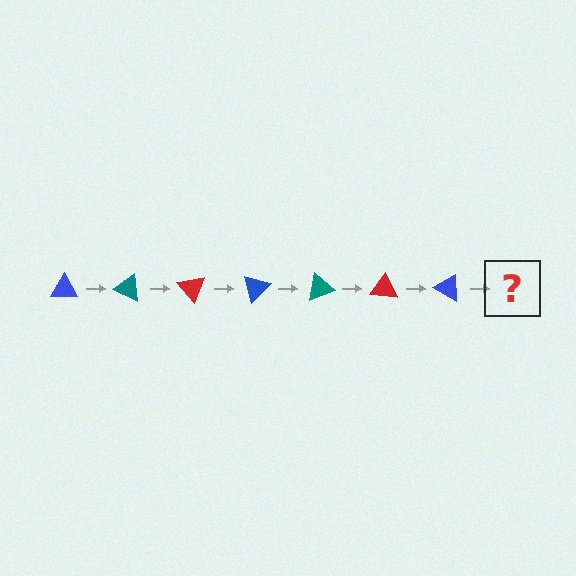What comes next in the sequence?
The next element should be a teal triangle, rotated 175 degrees from the start.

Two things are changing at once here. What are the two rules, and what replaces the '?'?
The two rules are that it rotates 25 degrees each step and the color cycles through blue, teal, and red. The '?' should be a teal triangle, rotated 175 degrees from the start.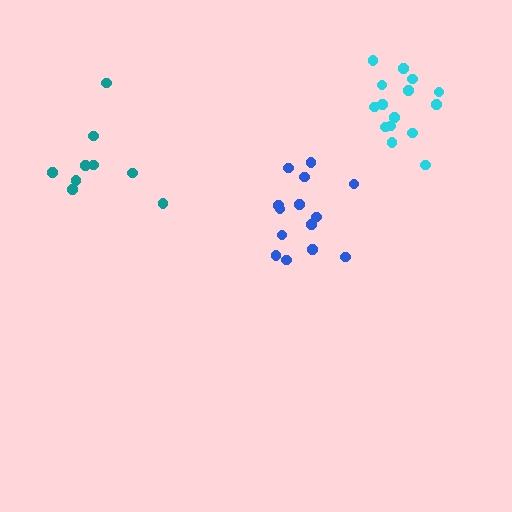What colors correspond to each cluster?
The clusters are colored: teal, blue, cyan.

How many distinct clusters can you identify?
There are 3 distinct clusters.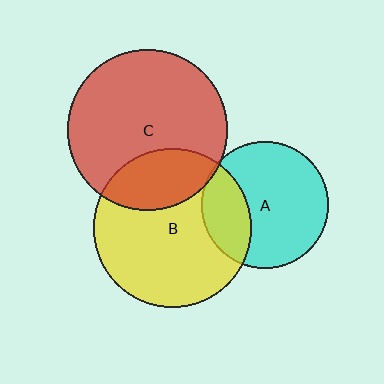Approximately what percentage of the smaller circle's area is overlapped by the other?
Approximately 25%.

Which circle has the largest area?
Circle C (red).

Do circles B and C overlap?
Yes.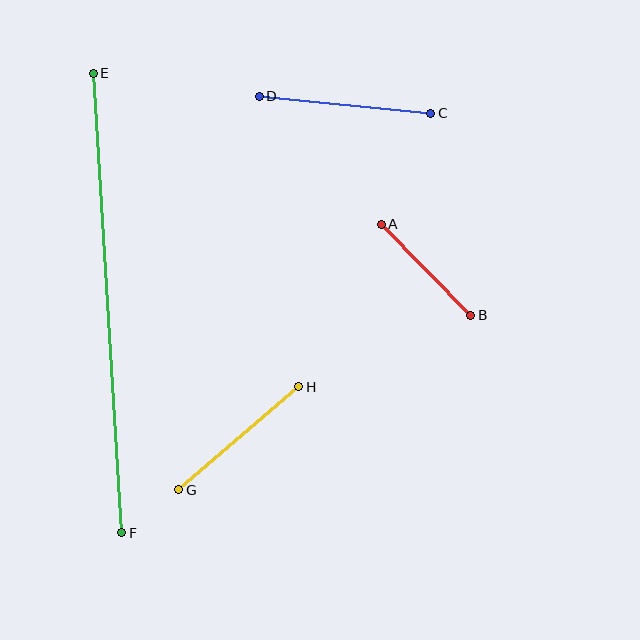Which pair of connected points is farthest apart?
Points E and F are farthest apart.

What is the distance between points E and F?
The distance is approximately 460 pixels.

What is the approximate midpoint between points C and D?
The midpoint is at approximately (345, 105) pixels.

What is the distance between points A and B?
The distance is approximately 128 pixels.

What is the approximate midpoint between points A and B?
The midpoint is at approximately (426, 270) pixels.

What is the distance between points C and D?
The distance is approximately 172 pixels.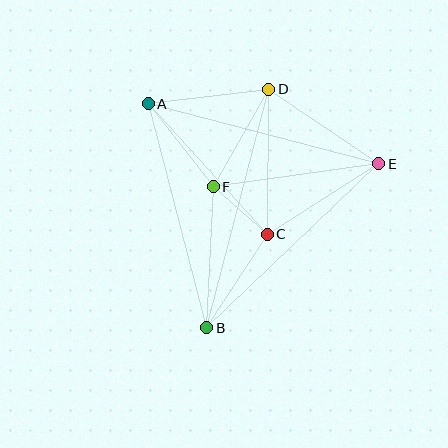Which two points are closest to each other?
Points C and F are closest to each other.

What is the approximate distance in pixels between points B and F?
The distance between B and F is approximately 141 pixels.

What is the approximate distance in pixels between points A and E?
The distance between A and E is approximately 238 pixels.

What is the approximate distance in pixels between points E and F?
The distance between E and F is approximately 167 pixels.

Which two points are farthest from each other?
Points B and D are farthest from each other.